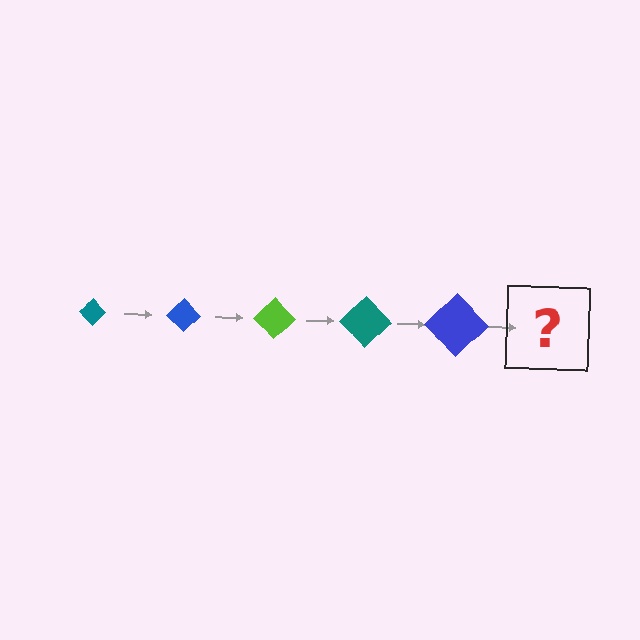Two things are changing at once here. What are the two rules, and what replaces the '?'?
The two rules are that the diamond grows larger each step and the color cycles through teal, blue, and lime. The '?' should be a lime diamond, larger than the previous one.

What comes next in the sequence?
The next element should be a lime diamond, larger than the previous one.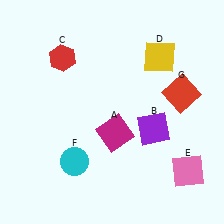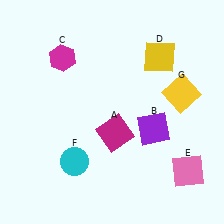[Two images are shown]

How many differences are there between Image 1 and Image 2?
There are 2 differences between the two images.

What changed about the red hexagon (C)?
In Image 1, C is red. In Image 2, it changed to magenta.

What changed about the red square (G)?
In Image 1, G is red. In Image 2, it changed to yellow.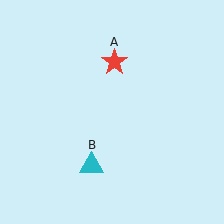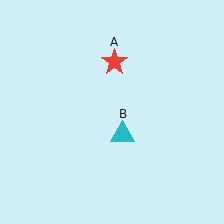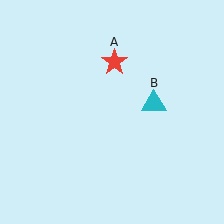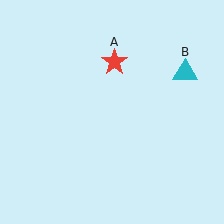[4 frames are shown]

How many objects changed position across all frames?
1 object changed position: cyan triangle (object B).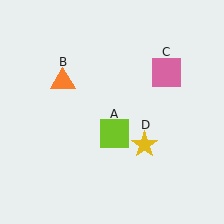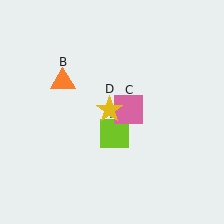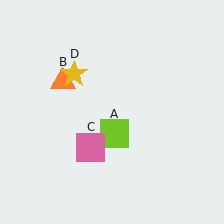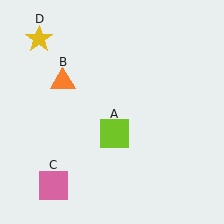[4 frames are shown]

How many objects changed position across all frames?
2 objects changed position: pink square (object C), yellow star (object D).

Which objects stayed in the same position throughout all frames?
Lime square (object A) and orange triangle (object B) remained stationary.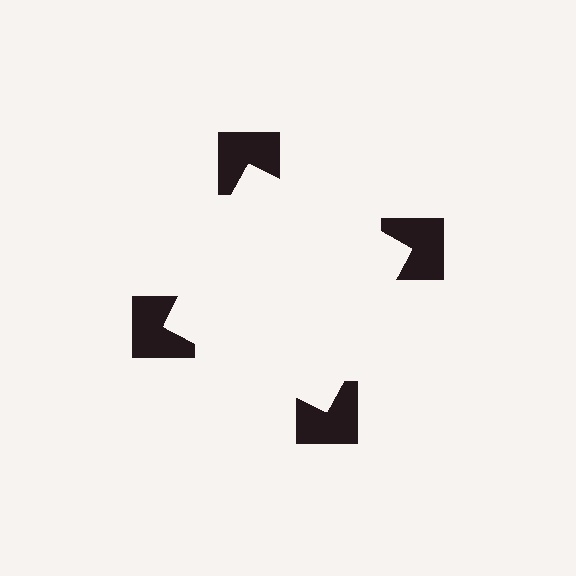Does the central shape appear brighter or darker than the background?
It typically appears slightly brighter than the background, even though no actual brightness change is drawn.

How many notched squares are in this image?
There are 4 — one at each vertex of the illusory square.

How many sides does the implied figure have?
4 sides.